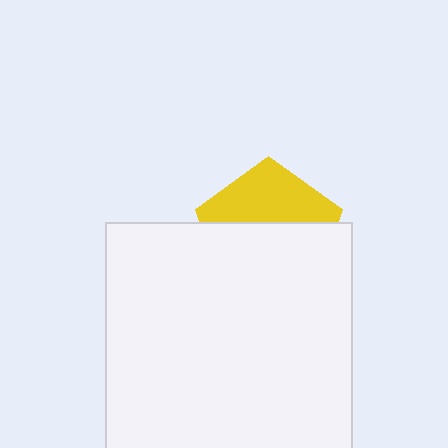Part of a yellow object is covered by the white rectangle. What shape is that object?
It is a pentagon.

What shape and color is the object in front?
The object in front is a white rectangle.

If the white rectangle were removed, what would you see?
You would see the complete yellow pentagon.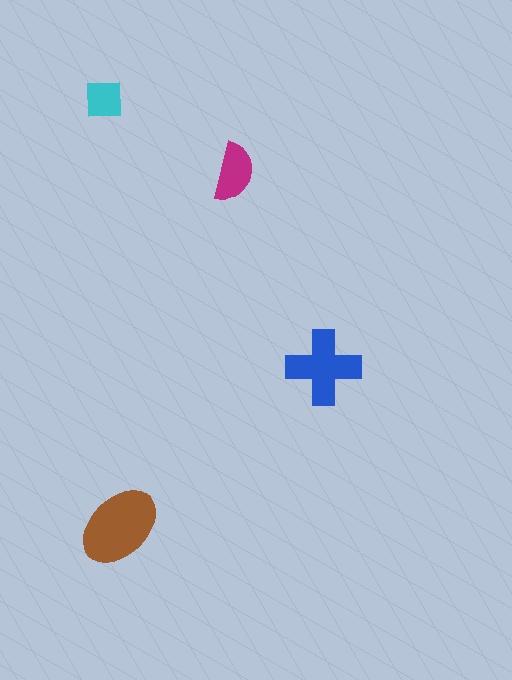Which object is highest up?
The cyan square is topmost.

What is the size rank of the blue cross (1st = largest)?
2nd.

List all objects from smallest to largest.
The cyan square, the magenta semicircle, the blue cross, the brown ellipse.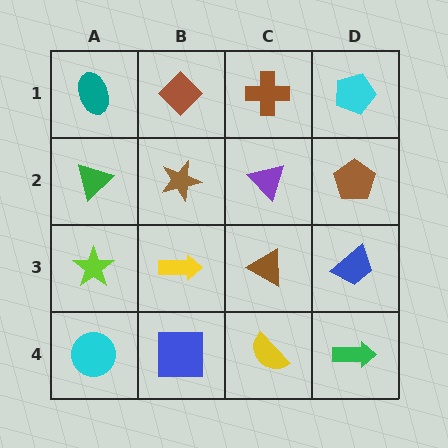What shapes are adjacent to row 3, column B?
A brown star (row 2, column B), a blue square (row 4, column B), a lime star (row 3, column A), a brown triangle (row 3, column C).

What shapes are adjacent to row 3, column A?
A green triangle (row 2, column A), a cyan circle (row 4, column A), a yellow arrow (row 3, column B).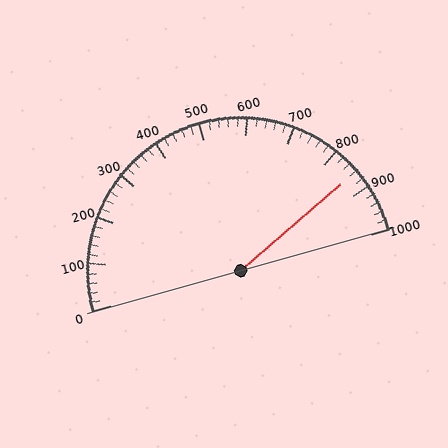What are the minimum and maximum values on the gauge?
The gauge ranges from 0 to 1000.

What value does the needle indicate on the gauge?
The needle indicates approximately 860.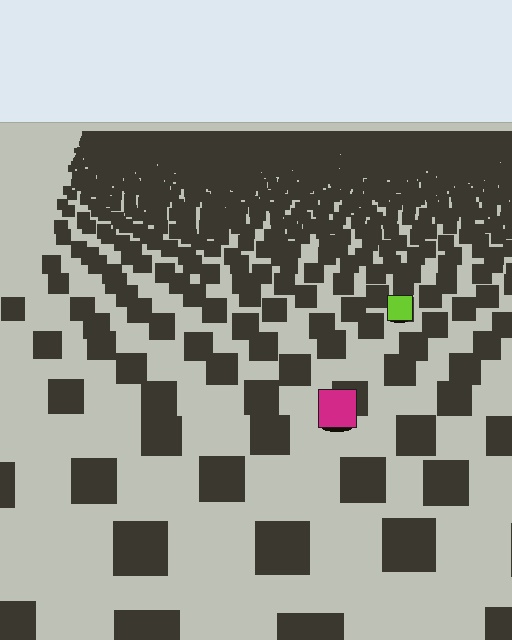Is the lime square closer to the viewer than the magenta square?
No. The magenta square is closer — you can tell from the texture gradient: the ground texture is coarser near it.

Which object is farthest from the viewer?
The lime square is farthest from the viewer. It appears smaller and the ground texture around it is denser.